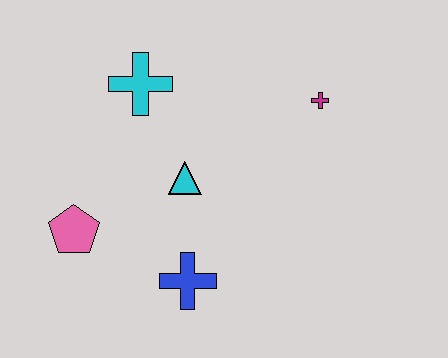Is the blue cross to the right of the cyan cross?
Yes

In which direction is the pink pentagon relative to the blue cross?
The pink pentagon is to the left of the blue cross.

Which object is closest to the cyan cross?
The cyan triangle is closest to the cyan cross.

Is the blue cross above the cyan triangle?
No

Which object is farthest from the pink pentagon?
The magenta cross is farthest from the pink pentagon.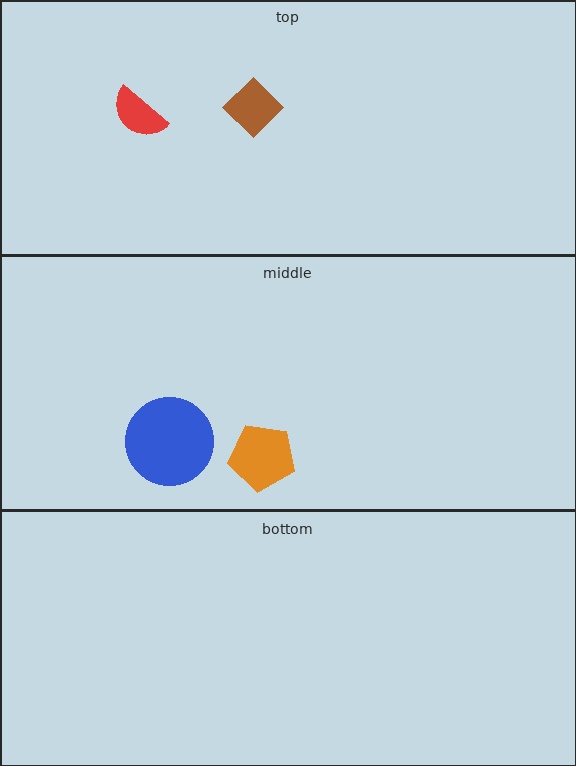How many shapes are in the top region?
2.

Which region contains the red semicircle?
The top region.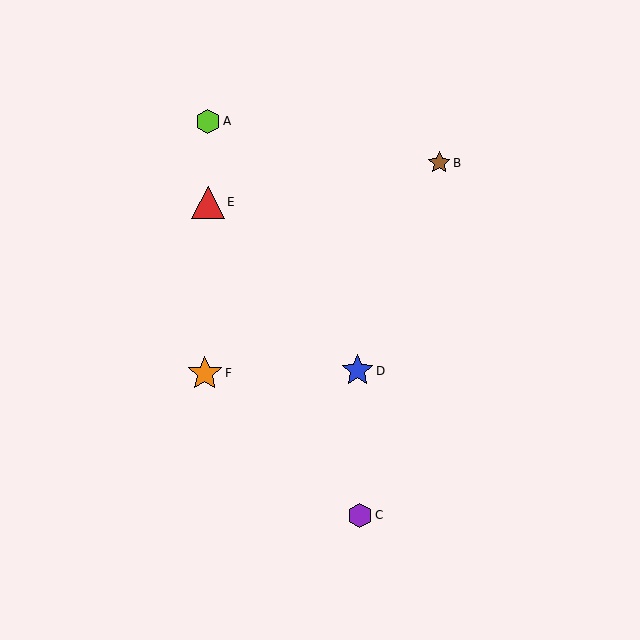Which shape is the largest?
The orange star (labeled F) is the largest.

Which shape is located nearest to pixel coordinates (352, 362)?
The blue star (labeled D) at (358, 371) is nearest to that location.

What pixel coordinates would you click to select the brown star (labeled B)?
Click at (439, 163) to select the brown star B.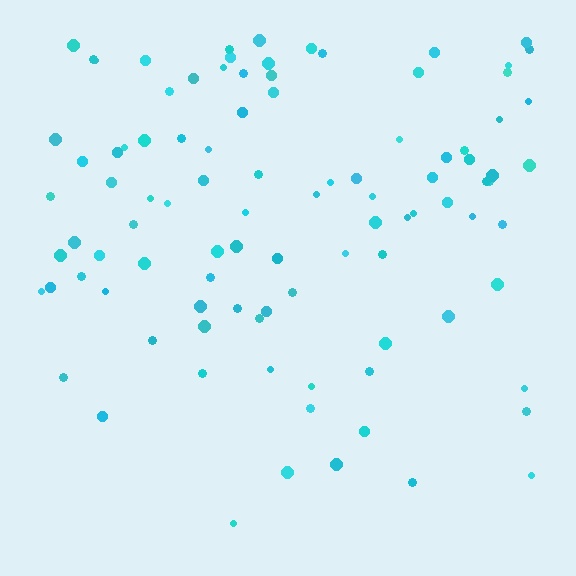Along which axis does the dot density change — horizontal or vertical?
Vertical.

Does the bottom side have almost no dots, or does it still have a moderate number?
Still a moderate number, just noticeably fewer than the top.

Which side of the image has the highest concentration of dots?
The top.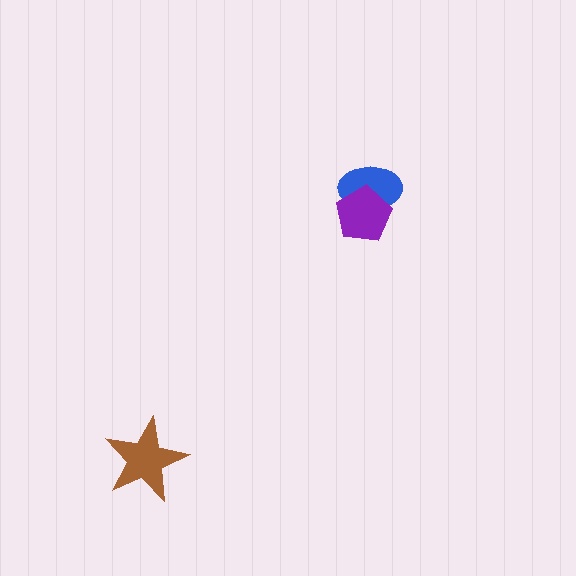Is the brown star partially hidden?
No, no other shape covers it.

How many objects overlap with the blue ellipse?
1 object overlaps with the blue ellipse.